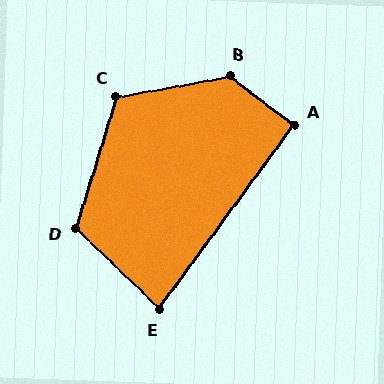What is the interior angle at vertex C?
Approximately 117 degrees (obtuse).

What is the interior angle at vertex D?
Approximately 117 degrees (obtuse).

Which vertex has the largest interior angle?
B, at approximately 132 degrees.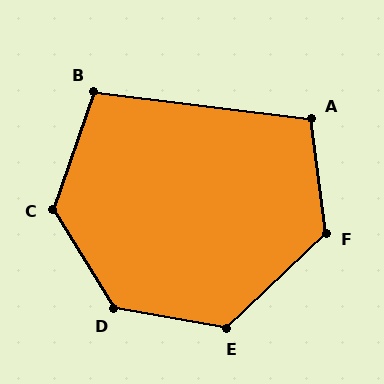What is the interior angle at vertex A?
Approximately 104 degrees (obtuse).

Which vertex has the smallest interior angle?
B, at approximately 102 degrees.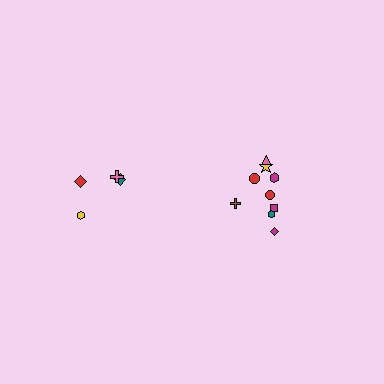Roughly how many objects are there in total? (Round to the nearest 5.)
Roughly 15 objects in total.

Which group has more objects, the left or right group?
The right group.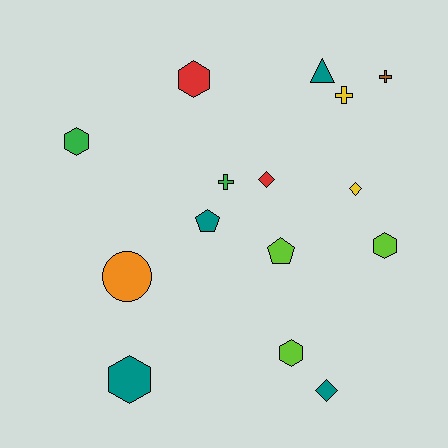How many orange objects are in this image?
There is 1 orange object.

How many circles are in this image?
There is 1 circle.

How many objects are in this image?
There are 15 objects.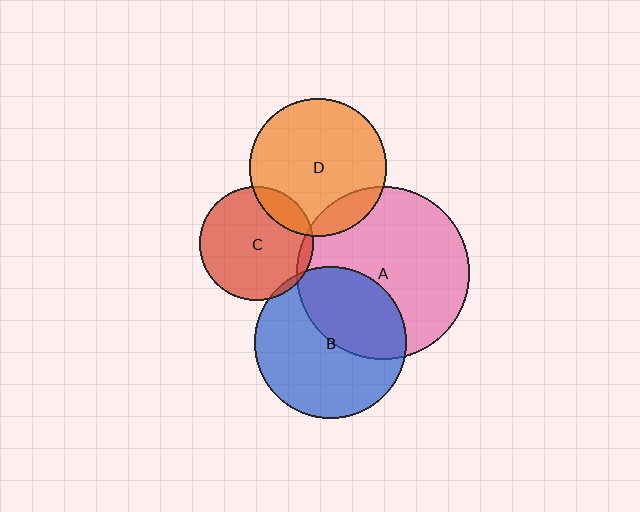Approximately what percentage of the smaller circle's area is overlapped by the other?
Approximately 40%.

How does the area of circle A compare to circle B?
Approximately 1.3 times.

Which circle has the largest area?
Circle A (pink).